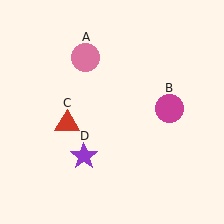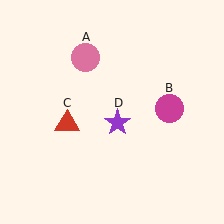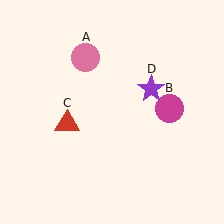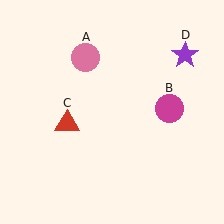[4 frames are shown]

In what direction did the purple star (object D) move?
The purple star (object D) moved up and to the right.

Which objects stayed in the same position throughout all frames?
Pink circle (object A) and magenta circle (object B) and red triangle (object C) remained stationary.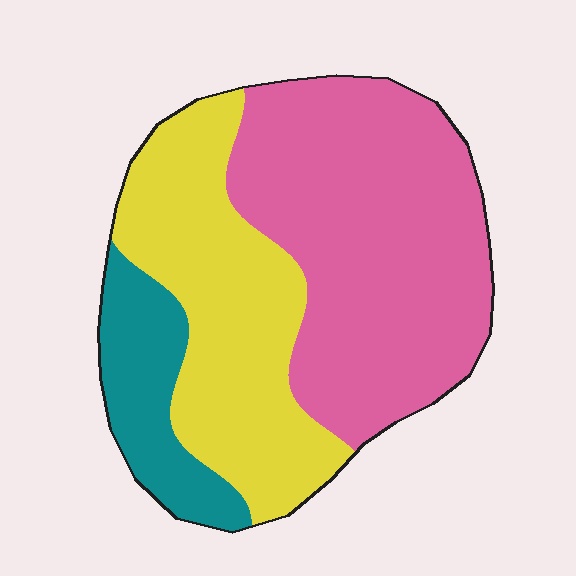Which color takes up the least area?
Teal, at roughly 15%.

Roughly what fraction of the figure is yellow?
Yellow takes up about three eighths (3/8) of the figure.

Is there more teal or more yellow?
Yellow.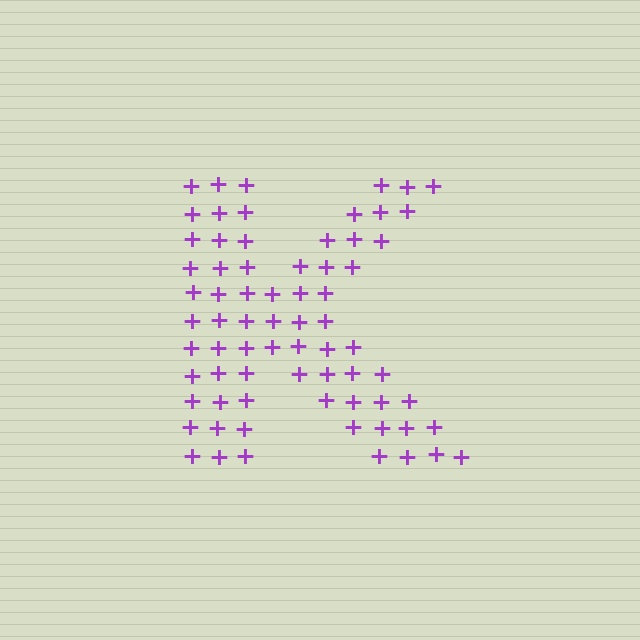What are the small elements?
The small elements are plus signs.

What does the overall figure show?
The overall figure shows the letter K.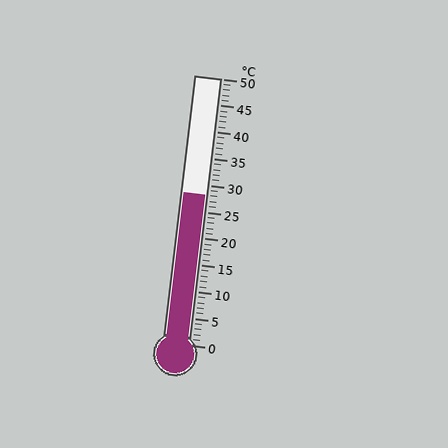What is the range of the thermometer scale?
The thermometer scale ranges from 0°C to 50°C.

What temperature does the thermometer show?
The thermometer shows approximately 28°C.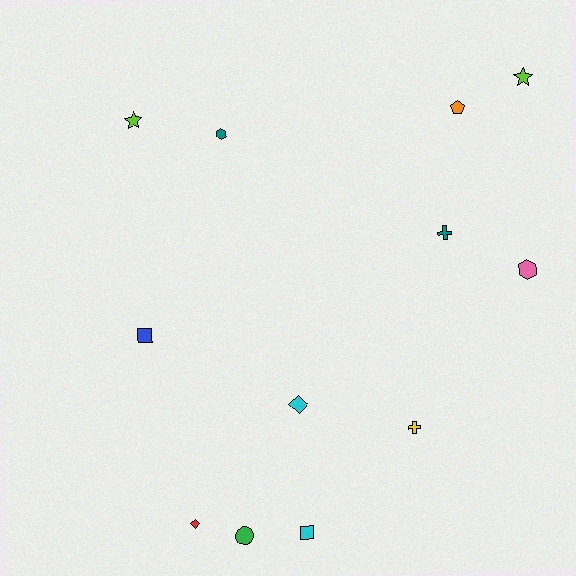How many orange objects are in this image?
There is 1 orange object.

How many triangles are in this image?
There are no triangles.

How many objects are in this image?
There are 12 objects.